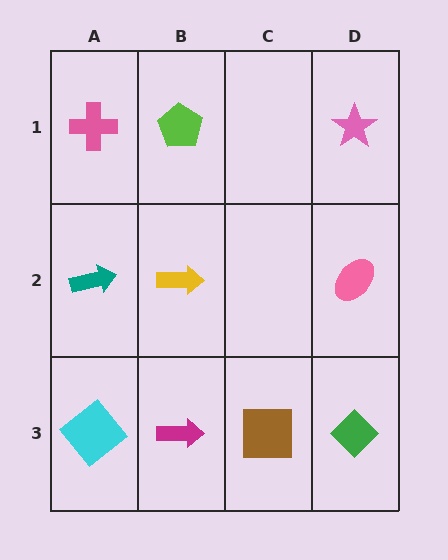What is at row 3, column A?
A cyan diamond.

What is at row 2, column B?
A yellow arrow.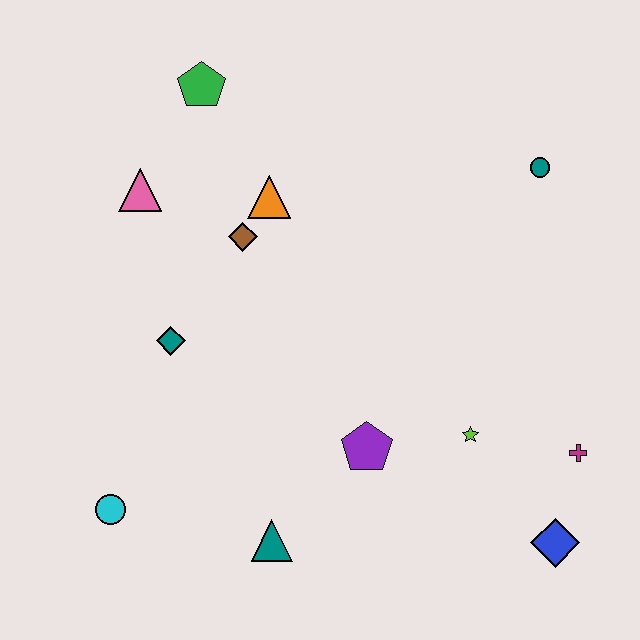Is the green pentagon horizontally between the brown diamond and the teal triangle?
No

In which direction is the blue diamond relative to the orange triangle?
The blue diamond is below the orange triangle.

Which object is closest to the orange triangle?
The brown diamond is closest to the orange triangle.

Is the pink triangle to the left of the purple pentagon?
Yes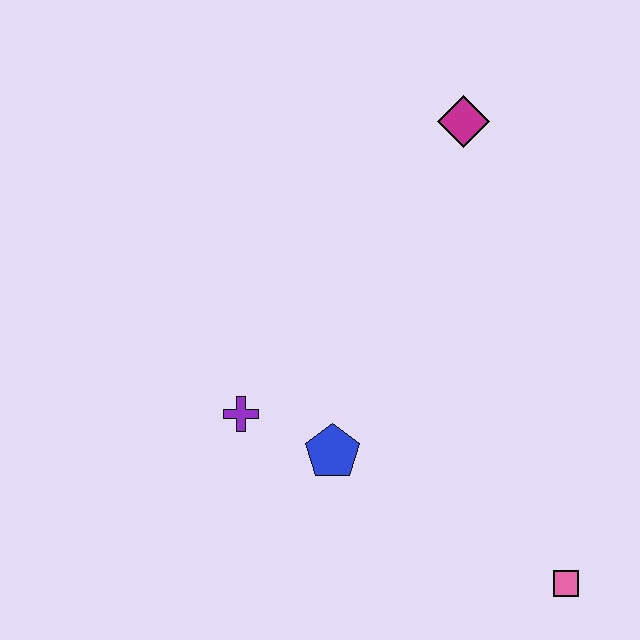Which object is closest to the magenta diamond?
The blue pentagon is closest to the magenta diamond.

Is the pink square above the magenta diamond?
No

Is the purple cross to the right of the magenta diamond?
No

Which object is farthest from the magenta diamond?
The pink square is farthest from the magenta diamond.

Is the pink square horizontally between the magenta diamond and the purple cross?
No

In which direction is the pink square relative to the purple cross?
The pink square is to the right of the purple cross.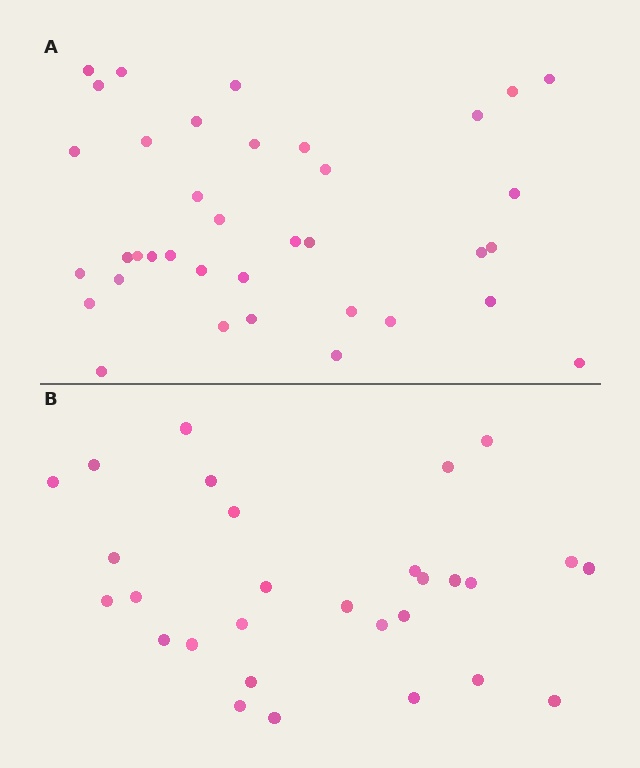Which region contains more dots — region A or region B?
Region A (the top region) has more dots.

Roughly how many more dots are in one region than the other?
Region A has roughly 8 or so more dots than region B.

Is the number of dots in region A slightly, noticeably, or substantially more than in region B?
Region A has noticeably more, but not dramatically so. The ratio is roughly 1.3 to 1.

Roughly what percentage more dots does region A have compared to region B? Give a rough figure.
About 30% more.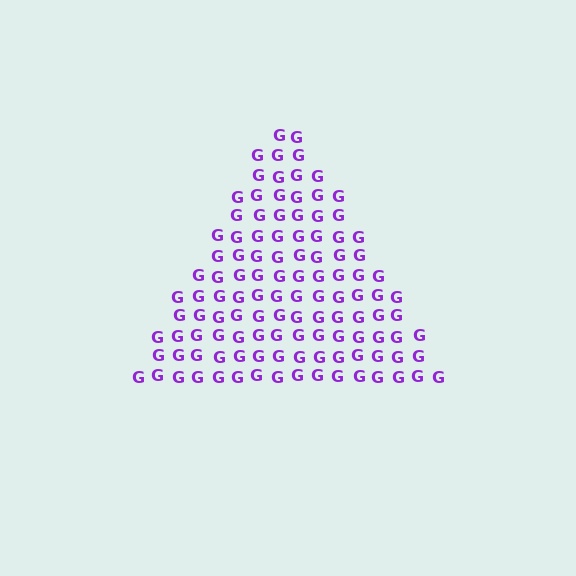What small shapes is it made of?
It is made of small letter G's.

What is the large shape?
The large shape is a triangle.